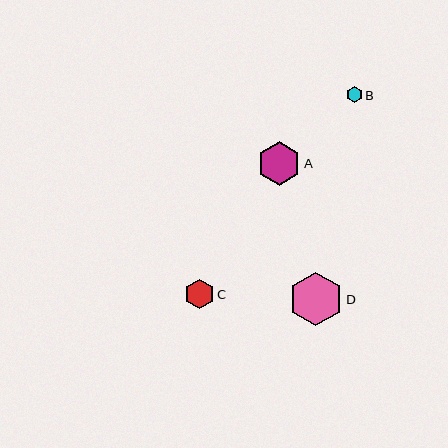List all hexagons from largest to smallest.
From largest to smallest: D, A, C, B.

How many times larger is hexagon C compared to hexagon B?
Hexagon C is approximately 1.9 times the size of hexagon B.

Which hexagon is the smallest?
Hexagon B is the smallest with a size of approximately 15 pixels.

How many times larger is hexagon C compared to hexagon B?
Hexagon C is approximately 1.9 times the size of hexagon B.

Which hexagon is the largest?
Hexagon D is the largest with a size of approximately 54 pixels.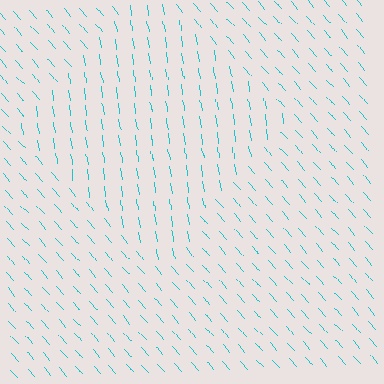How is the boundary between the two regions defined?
The boundary is defined purely by a change in line orientation (approximately 32 degrees difference). All lines are the same color and thickness.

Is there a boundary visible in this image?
Yes, there is a texture boundary formed by a change in line orientation.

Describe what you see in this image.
The image is filled with small cyan line segments. A diamond region in the image has lines oriented differently from the surrounding lines, creating a visible texture boundary.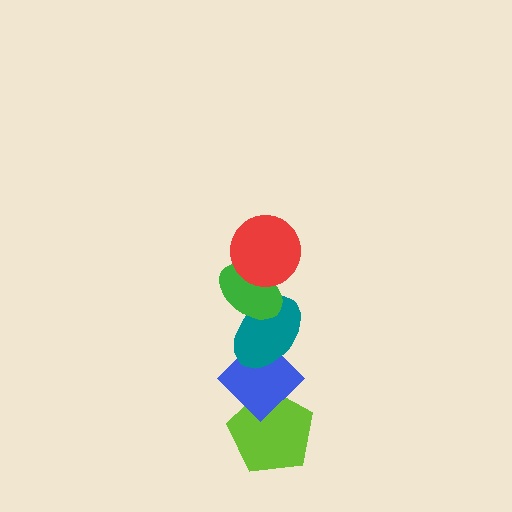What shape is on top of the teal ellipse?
The green ellipse is on top of the teal ellipse.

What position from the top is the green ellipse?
The green ellipse is 2nd from the top.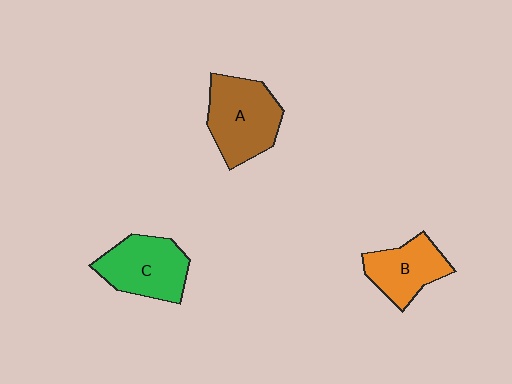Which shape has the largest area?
Shape A (brown).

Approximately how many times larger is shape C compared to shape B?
Approximately 1.2 times.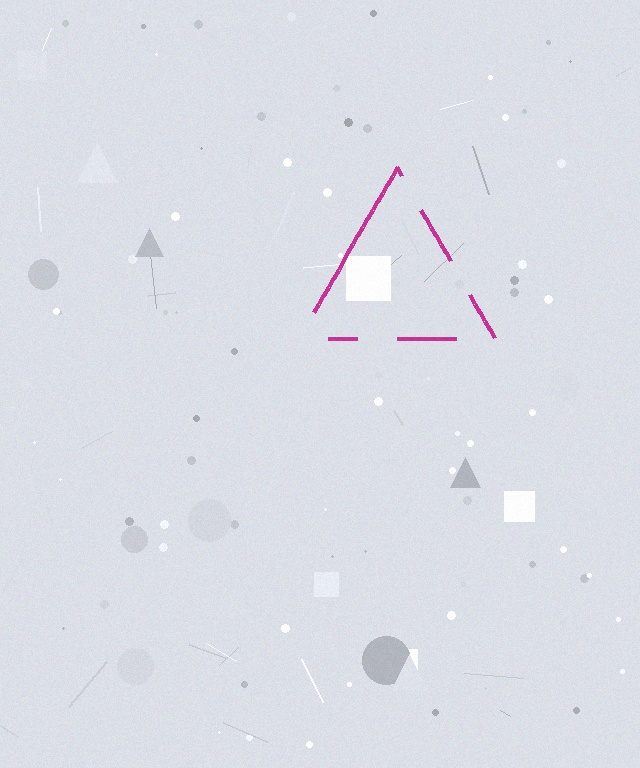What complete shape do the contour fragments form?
The contour fragments form a triangle.